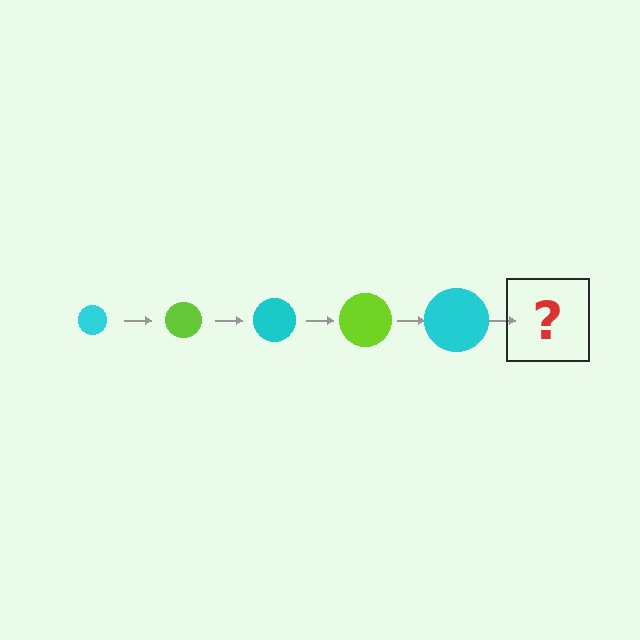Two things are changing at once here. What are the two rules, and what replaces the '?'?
The two rules are that the circle grows larger each step and the color cycles through cyan and lime. The '?' should be a lime circle, larger than the previous one.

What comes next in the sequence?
The next element should be a lime circle, larger than the previous one.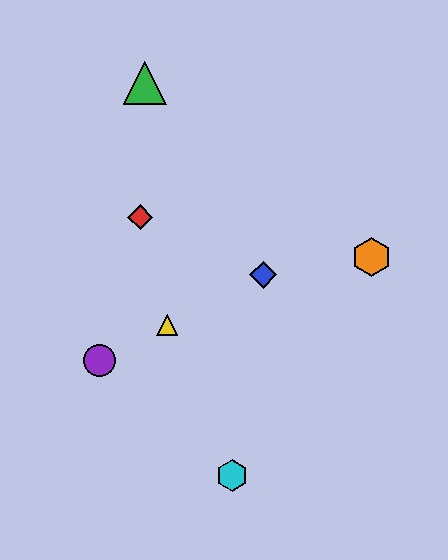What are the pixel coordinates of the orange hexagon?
The orange hexagon is at (371, 257).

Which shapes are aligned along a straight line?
The blue diamond, the yellow triangle, the purple circle are aligned along a straight line.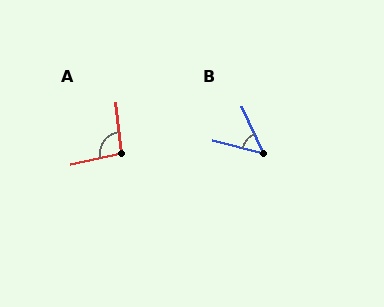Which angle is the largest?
A, at approximately 96 degrees.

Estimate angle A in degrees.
Approximately 96 degrees.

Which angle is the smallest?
B, at approximately 52 degrees.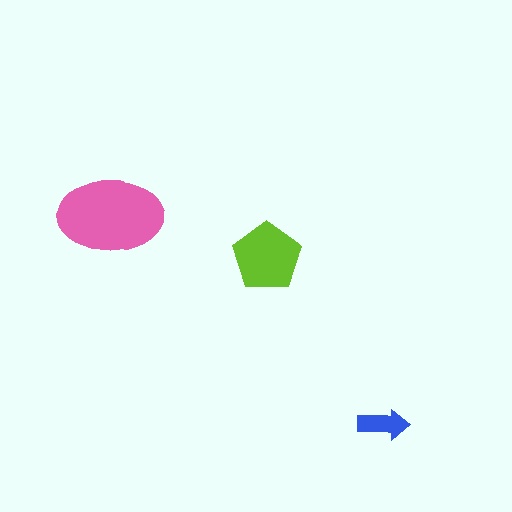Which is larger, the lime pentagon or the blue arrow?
The lime pentagon.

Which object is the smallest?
The blue arrow.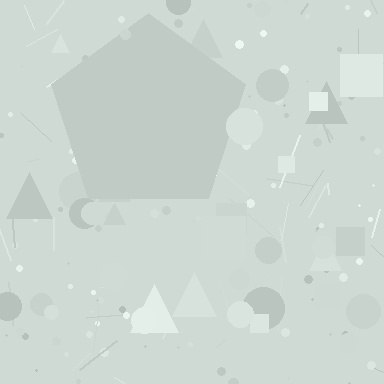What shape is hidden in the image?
A pentagon is hidden in the image.